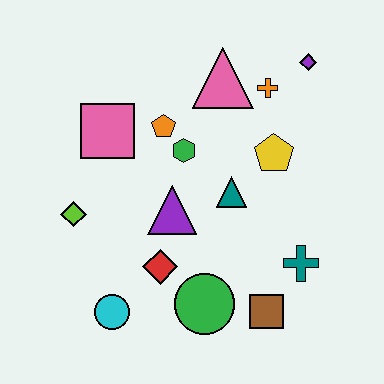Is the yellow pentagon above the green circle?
Yes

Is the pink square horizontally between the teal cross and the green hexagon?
No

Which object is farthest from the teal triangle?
The cyan circle is farthest from the teal triangle.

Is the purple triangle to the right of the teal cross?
No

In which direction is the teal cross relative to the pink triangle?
The teal cross is below the pink triangle.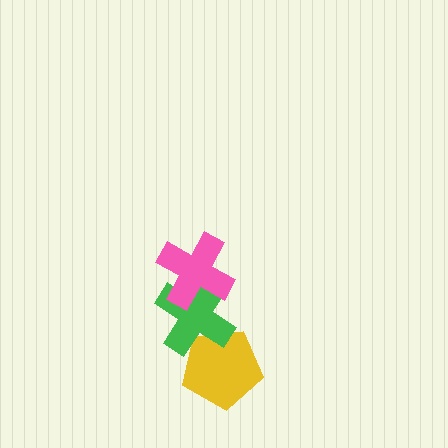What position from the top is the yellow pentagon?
The yellow pentagon is 3rd from the top.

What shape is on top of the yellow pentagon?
The green cross is on top of the yellow pentagon.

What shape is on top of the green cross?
The pink cross is on top of the green cross.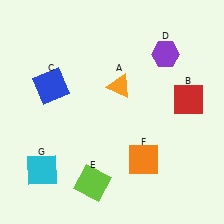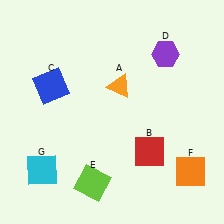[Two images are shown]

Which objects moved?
The objects that moved are: the red square (B), the orange square (F).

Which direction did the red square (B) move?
The red square (B) moved down.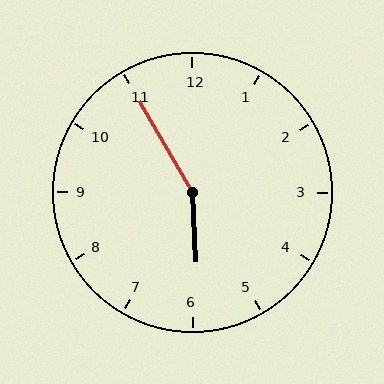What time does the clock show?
5:55.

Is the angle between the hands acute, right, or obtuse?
It is obtuse.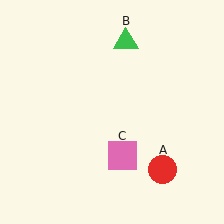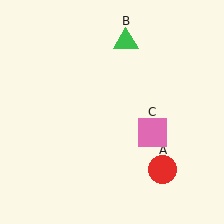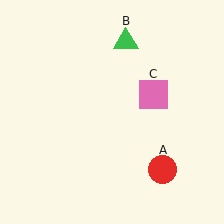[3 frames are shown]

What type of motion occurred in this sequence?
The pink square (object C) rotated counterclockwise around the center of the scene.